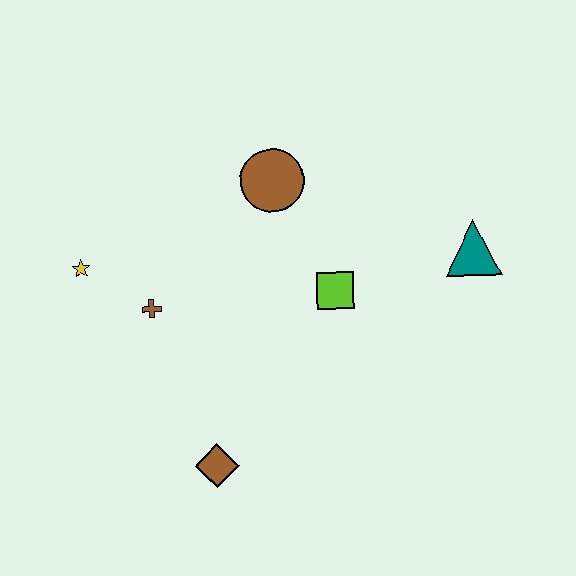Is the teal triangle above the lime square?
Yes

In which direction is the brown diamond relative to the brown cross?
The brown diamond is below the brown cross.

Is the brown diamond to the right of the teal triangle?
No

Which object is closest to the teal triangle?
The lime square is closest to the teal triangle.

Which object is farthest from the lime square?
The yellow star is farthest from the lime square.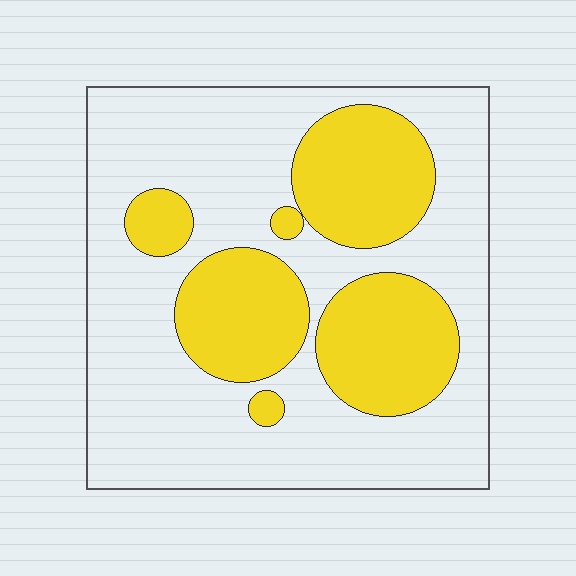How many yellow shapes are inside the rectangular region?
6.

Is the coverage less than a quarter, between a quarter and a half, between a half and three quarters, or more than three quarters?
Between a quarter and a half.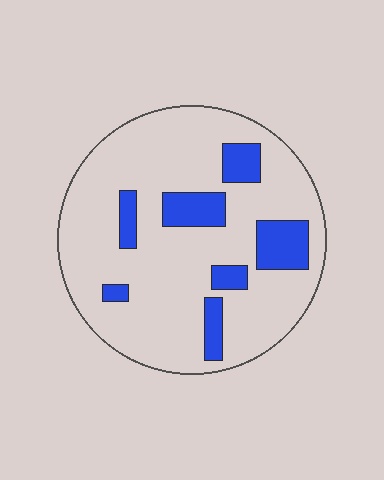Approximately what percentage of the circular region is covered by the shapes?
Approximately 20%.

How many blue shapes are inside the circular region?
7.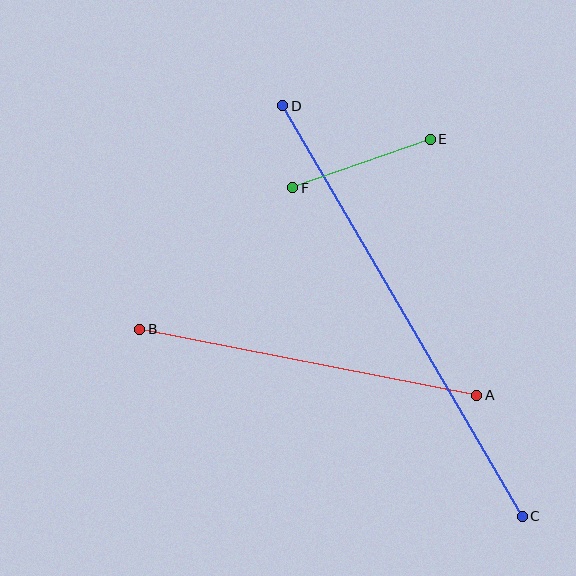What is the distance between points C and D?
The distance is approximately 475 pixels.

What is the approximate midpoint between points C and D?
The midpoint is at approximately (403, 311) pixels.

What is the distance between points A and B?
The distance is approximately 343 pixels.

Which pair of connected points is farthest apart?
Points C and D are farthest apart.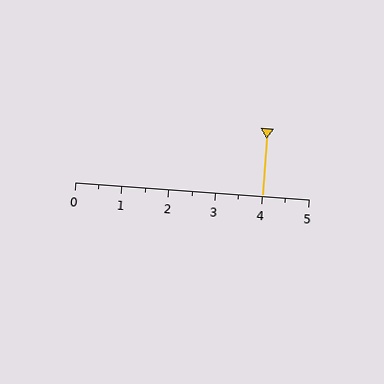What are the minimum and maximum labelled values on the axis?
The axis runs from 0 to 5.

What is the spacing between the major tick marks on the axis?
The major ticks are spaced 1 apart.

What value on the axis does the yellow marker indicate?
The marker indicates approximately 4.